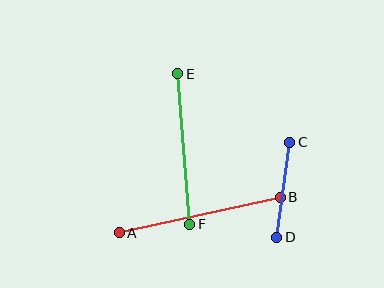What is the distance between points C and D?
The distance is approximately 96 pixels.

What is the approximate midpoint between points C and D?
The midpoint is at approximately (283, 190) pixels.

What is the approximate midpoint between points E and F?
The midpoint is at approximately (184, 149) pixels.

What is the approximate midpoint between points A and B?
The midpoint is at approximately (200, 215) pixels.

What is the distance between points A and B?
The distance is approximately 165 pixels.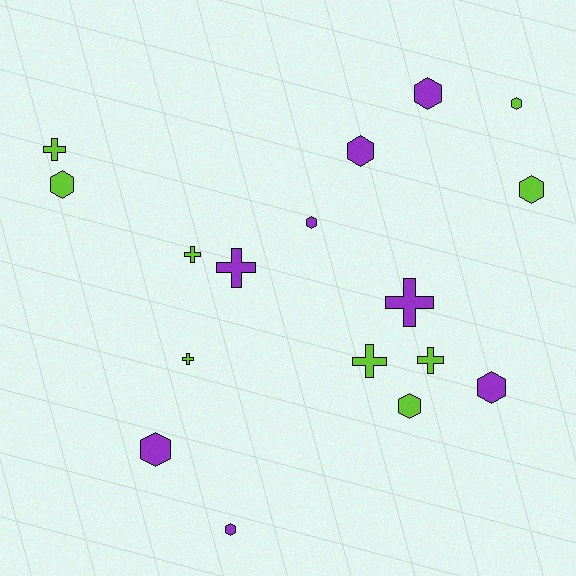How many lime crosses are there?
There are 5 lime crosses.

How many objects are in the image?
There are 17 objects.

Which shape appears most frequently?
Hexagon, with 10 objects.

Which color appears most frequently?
Lime, with 9 objects.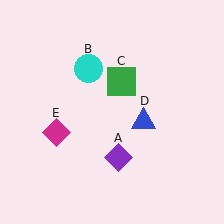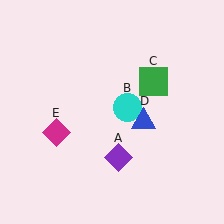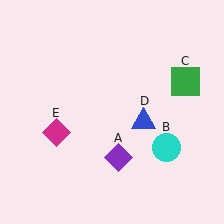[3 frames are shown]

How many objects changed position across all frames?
2 objects changed position: cyan circle (object B), green square (object C).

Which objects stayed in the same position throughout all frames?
Purple diamond (object A) and blue triangle (object D) and magenta diamond (object E) remained stationary.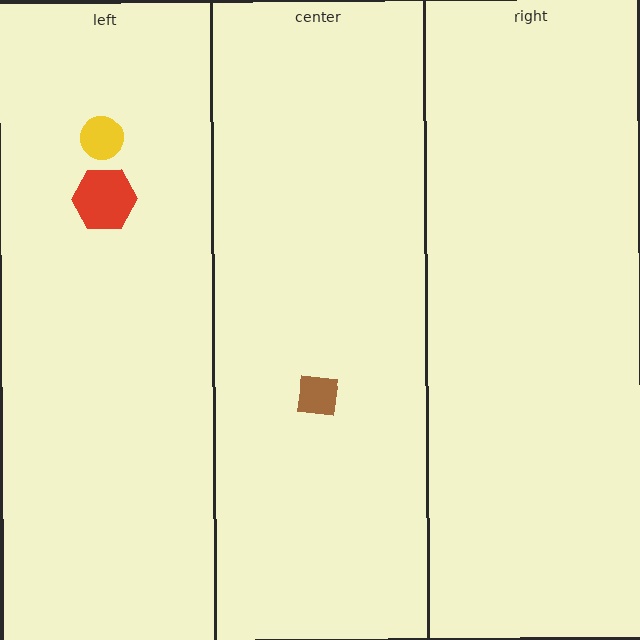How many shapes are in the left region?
2.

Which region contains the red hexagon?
The left region.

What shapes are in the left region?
The yellow circle, the red hexagon.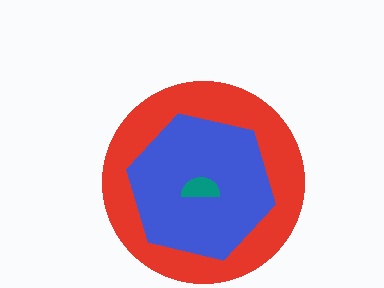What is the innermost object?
The teal semicircle.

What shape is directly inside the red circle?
The blue hexagon.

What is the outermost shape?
The red circle.